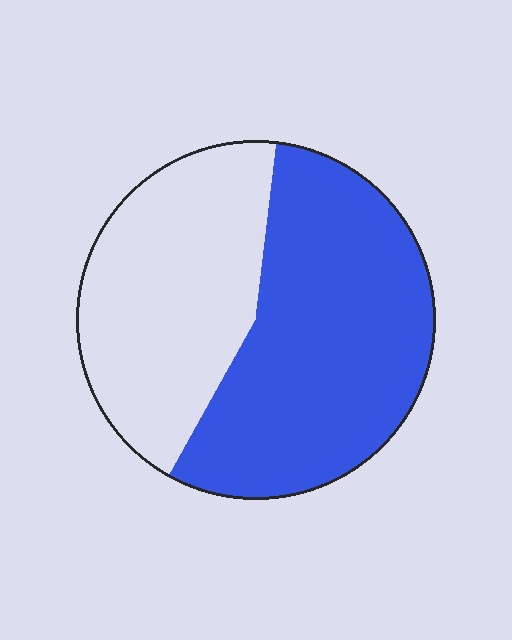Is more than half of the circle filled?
Yes.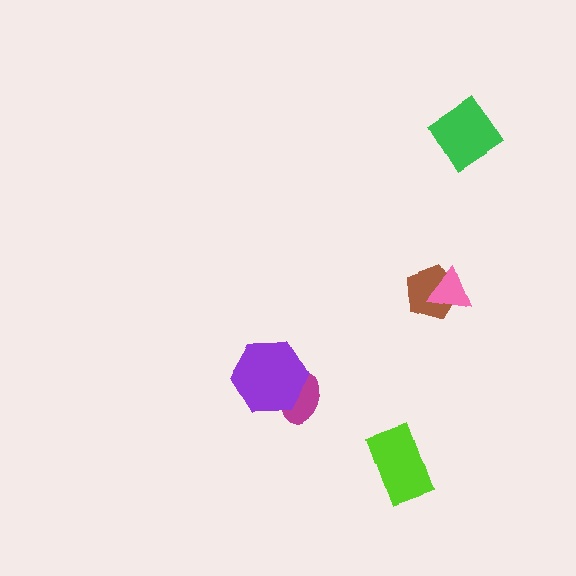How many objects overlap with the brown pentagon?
1 object overlaps with the brown pentagon.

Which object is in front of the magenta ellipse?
The purple hexagon is in front of the magenta ellipse.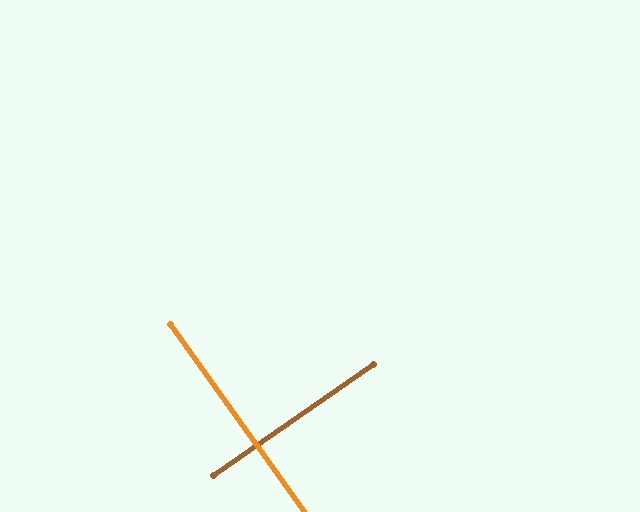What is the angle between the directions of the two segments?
Approximately 89 degrees.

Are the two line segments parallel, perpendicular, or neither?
Perpendicular — they meet at approximately 89°.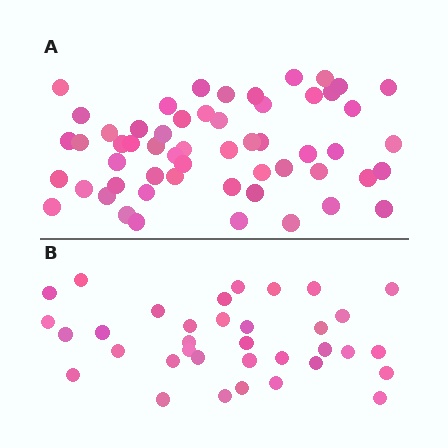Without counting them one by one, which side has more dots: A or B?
Region A (the top region) has more dots.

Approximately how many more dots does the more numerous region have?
Region A has approximately 20 more dots than region B.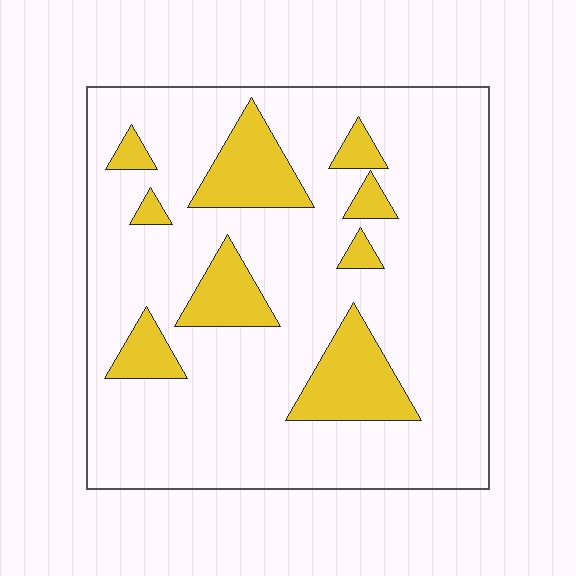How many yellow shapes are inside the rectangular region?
9.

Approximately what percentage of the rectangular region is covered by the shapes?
Approximately 20%.